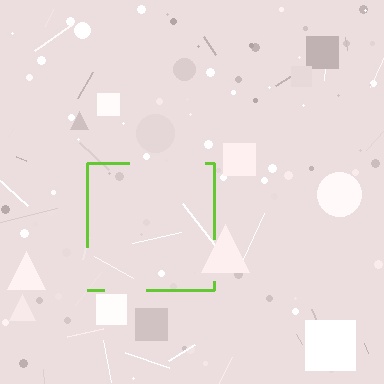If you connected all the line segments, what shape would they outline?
They would outline a square.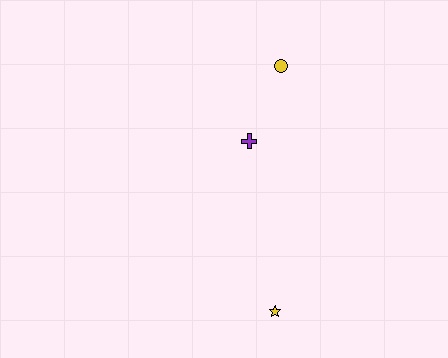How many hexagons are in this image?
There are no hexagons.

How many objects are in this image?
There are 3 objects.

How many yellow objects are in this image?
There are 2 yellow objects.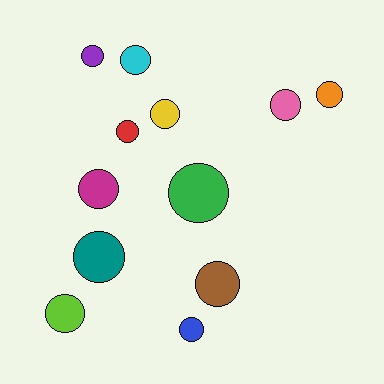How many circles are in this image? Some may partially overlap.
There are 12 circles.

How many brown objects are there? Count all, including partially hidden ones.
There is 1 brown object.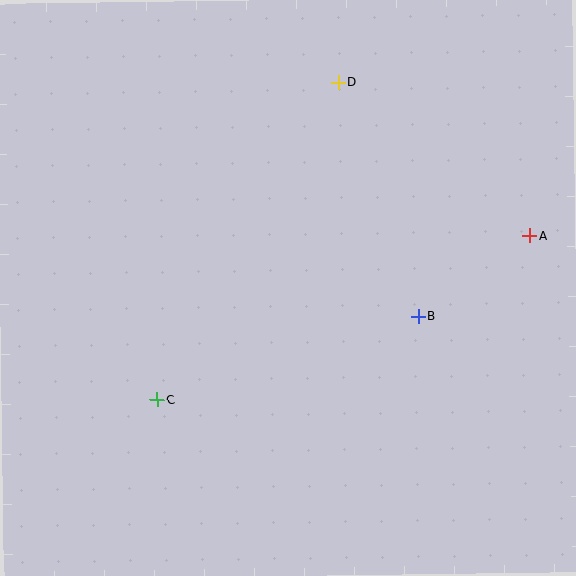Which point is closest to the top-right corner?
Point A is closest to the top-right corner.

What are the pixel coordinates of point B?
Point B is at (419, 317).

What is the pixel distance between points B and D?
The distance between B and D is 248 pixels.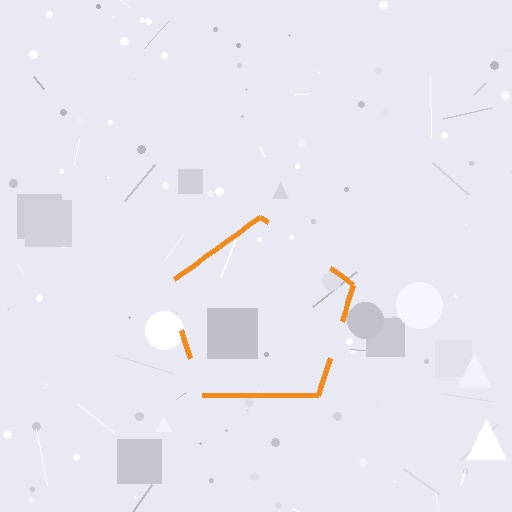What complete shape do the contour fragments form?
The contour fragments form a pentagon.